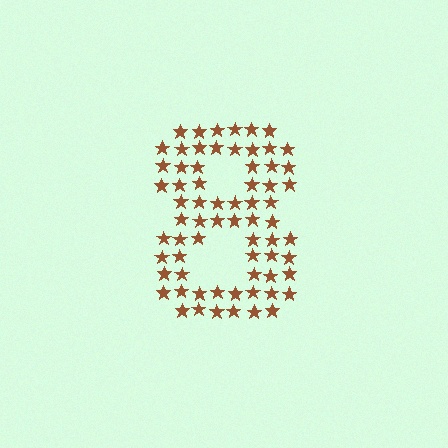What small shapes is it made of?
It is made of small stars.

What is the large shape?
The large shape is the digit 8.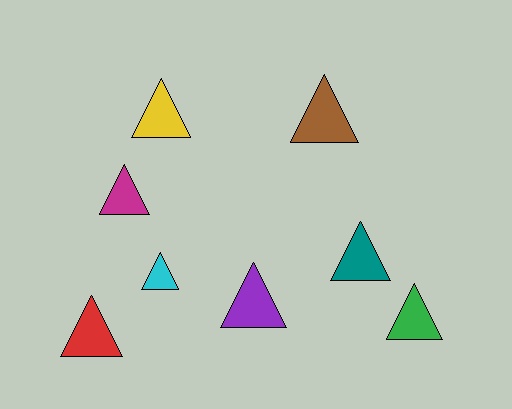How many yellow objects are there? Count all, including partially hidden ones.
There is 1 yellow object.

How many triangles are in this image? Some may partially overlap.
There are 8 triangles.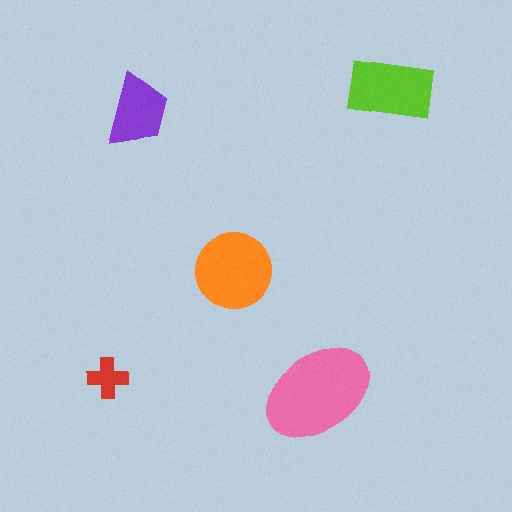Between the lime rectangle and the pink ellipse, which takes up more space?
The pink ellipse.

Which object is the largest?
The pink ellipse.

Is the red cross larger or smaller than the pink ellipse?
Smaller.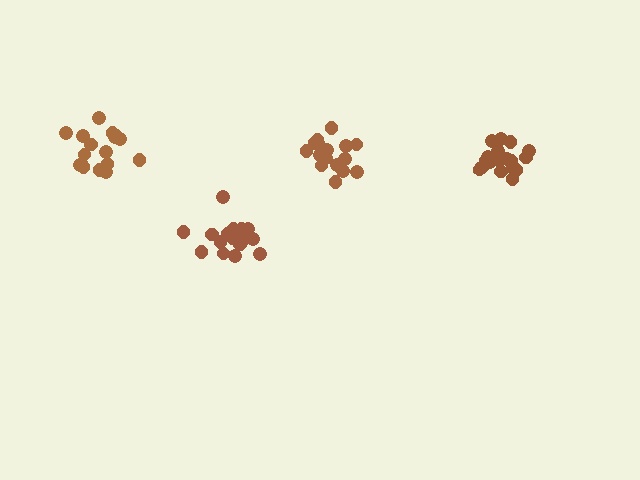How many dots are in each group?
Group 1: 18 dots, Group 2: 18 dots, Group 3: 18 dots, Group 4: 16 dots (70 total).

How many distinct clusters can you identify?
There are 4 distinct clusters.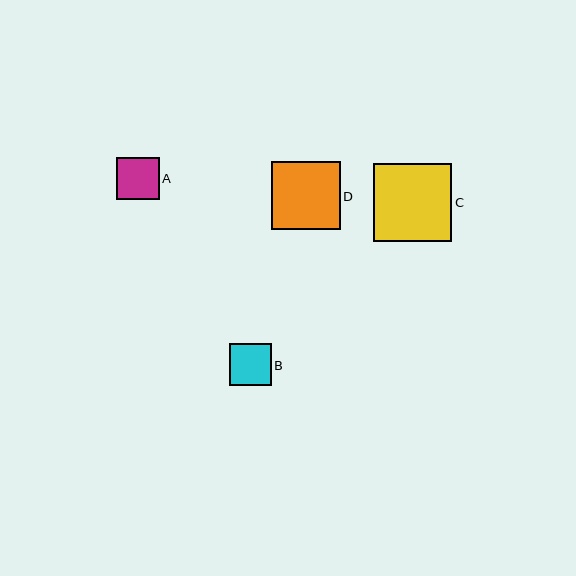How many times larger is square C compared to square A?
Square C is approximately 1.8 times the size of square A.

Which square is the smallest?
Square B is the smallest with a size of approximately 42 pixels.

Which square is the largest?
Square C is the largest with a size of approximately 78 pixels.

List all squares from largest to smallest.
From largest to smallest: C, D, A, B.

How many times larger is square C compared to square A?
Square C is approximately 1.8 times the size of square A.